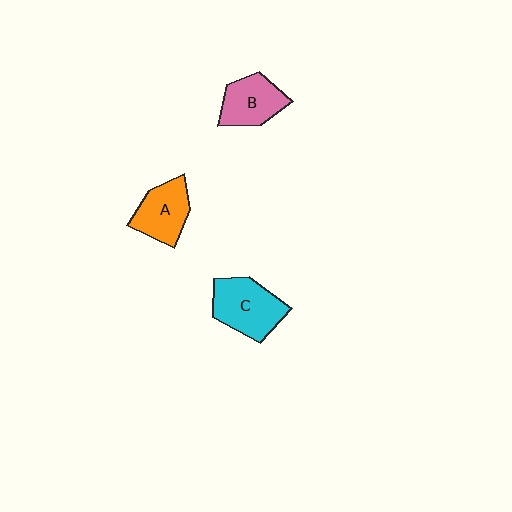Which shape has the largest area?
Shape C (cyan).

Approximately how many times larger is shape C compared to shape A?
Approximately 1.3 times.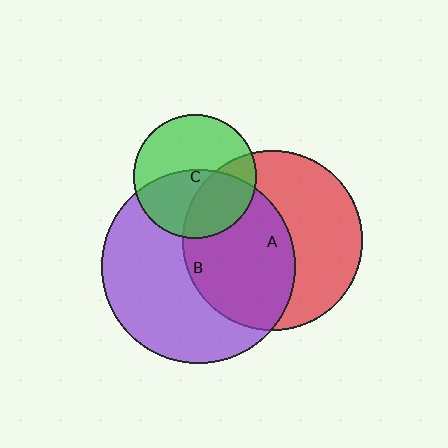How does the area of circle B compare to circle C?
Approximately 2.5 times.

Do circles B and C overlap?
Yes.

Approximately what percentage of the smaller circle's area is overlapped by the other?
Approximately 50%.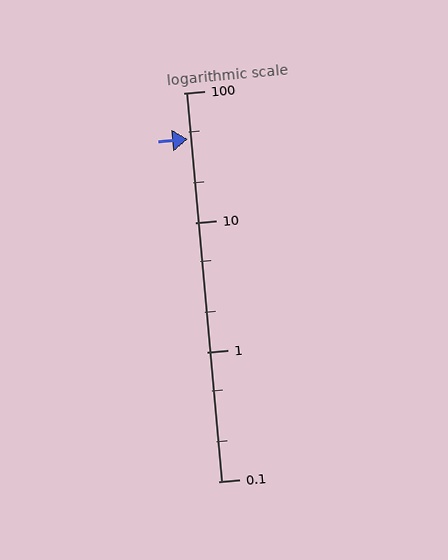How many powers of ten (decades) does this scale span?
The scale spans 3 decades, from 0.1 to 100.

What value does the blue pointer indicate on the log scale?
The pointer indicates approximately 44.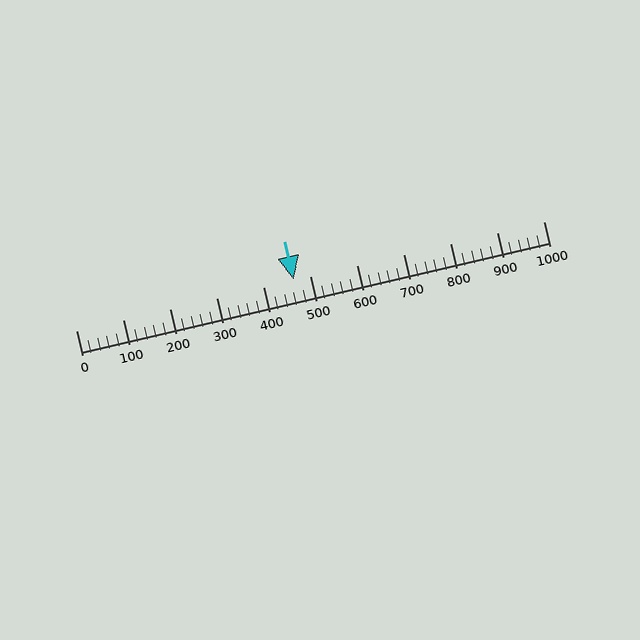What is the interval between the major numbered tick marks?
The major tick marks are spaced 100 units apart.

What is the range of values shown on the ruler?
The ruler shows values from 0 to 1000.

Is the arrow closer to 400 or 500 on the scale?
The arrow is closer to 500.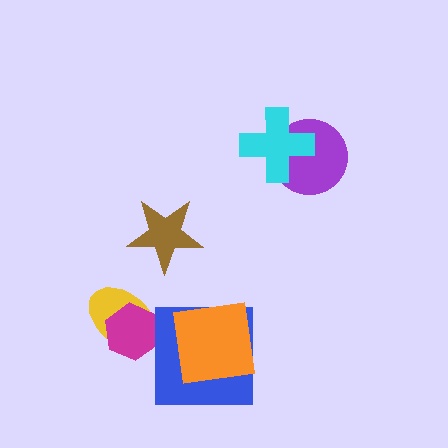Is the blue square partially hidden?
Yes, it is partially covered by another shape.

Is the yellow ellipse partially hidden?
Yes, it is partially covered by another shape.